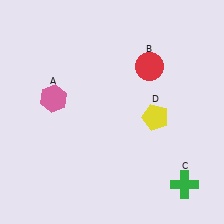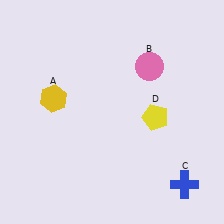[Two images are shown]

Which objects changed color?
A changed from pink to yellow. B changed from red to pink. C changed from green to blue.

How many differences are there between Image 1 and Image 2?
There are 3 differences between the two images.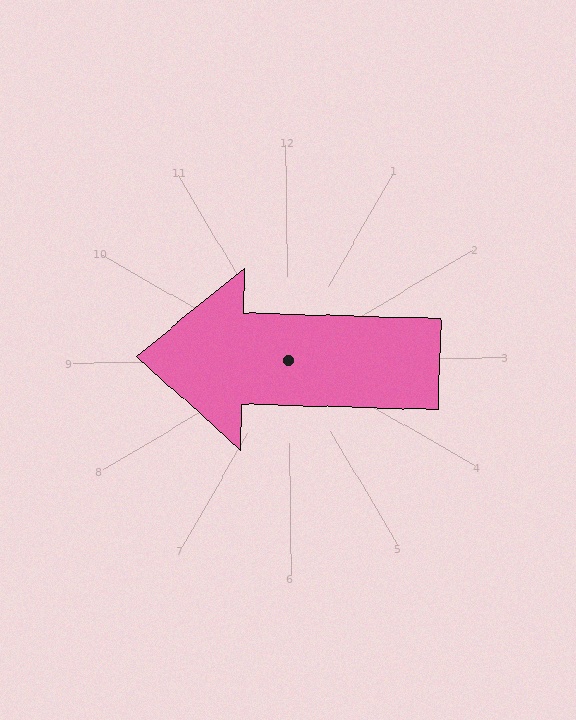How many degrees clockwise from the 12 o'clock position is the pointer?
Approximately 272 degrees.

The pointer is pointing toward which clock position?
Roughly 9 o'clock.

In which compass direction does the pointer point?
West.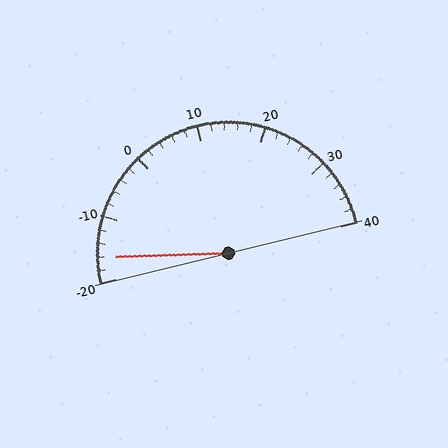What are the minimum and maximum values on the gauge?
The gauge ranges from -20 to 40.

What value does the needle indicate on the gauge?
The needle indicates approximately -16.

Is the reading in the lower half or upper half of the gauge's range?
The reading is in the lower half of the range (-20 to 40).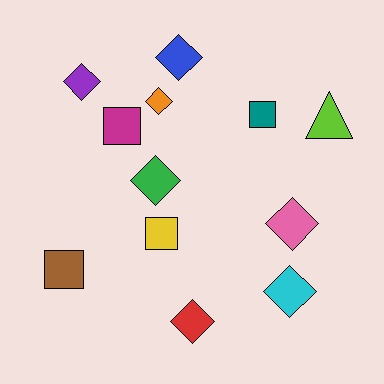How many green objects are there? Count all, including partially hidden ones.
There is 1 green object.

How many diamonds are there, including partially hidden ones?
There are 7 diamonds.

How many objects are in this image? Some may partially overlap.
There are 12 objects.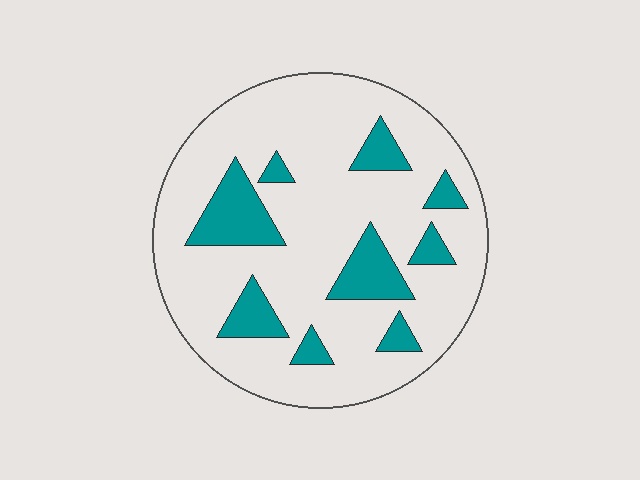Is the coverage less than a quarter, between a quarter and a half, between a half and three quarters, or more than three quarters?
Less than a quarter.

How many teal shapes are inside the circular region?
9.